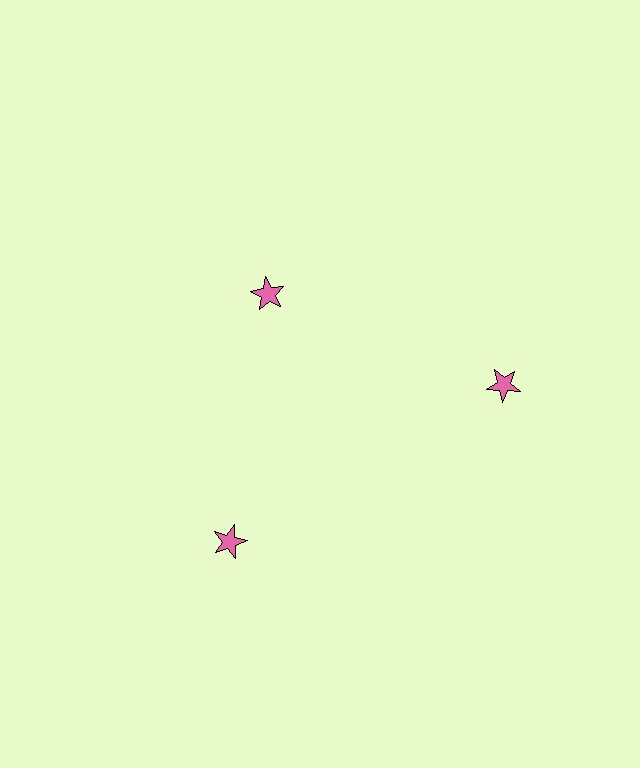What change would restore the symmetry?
The symmetry would be restored by moving it outward, back onto the ring so that all 3 stars sit at equal angles and equal distance from the center.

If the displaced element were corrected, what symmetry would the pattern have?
It would have 3-fold rotational symmetry — the pattern would map onto itself every 120 degrees.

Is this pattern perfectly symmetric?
No. The 3 pink stars are arranged in a ring, but one element near the 11 o'clock position is pulled inward toward the center, breaking the 3-fold rotational symmetry.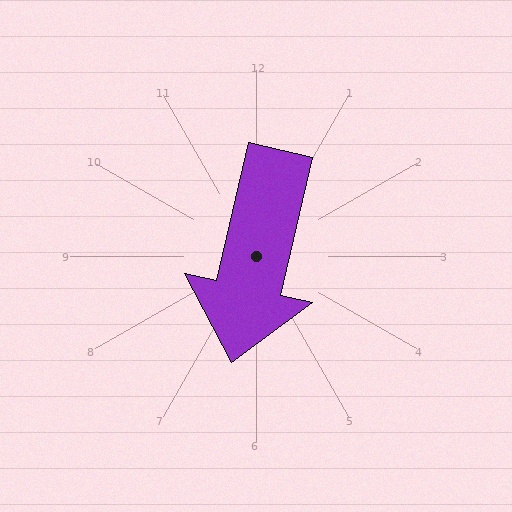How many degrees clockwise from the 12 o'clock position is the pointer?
Approximately 193 degrees.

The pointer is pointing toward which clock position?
Roughly 6 o'clock.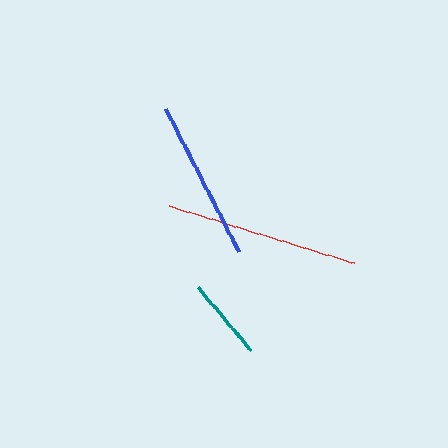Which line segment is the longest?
The red line is the longest at approximately 194 pixels.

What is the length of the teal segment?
The teal segment is approximately 83 pixels long.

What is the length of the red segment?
The red segment is approximately 194 pixels long.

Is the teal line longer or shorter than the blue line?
The blue line is longer than the teal line.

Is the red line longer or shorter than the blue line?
The red line is longer than the blue line.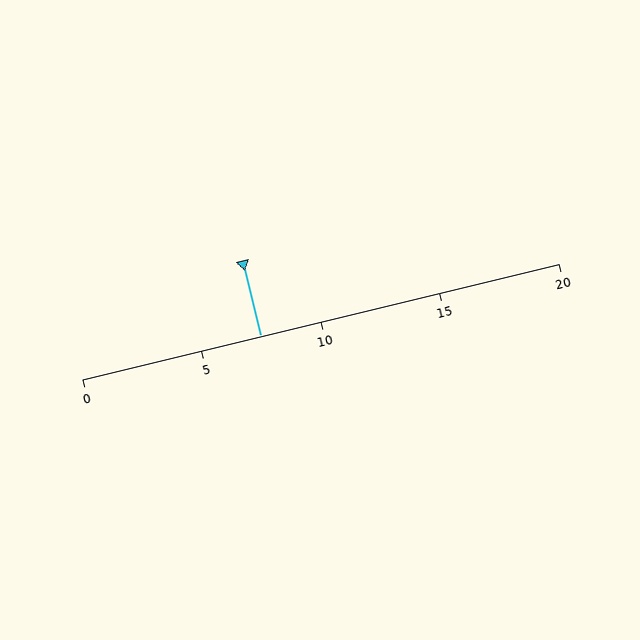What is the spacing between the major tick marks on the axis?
The major ticks are spaced 5 apart.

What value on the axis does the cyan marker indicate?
The marker indicates approximately 7.5.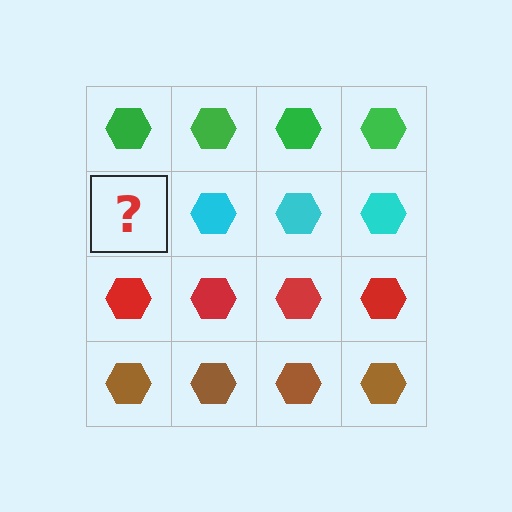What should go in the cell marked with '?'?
The missing cell should contain a cyan hexagon.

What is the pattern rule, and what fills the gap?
The rule is that each row has a consistent color. The gap should be filled with a cyan hexagon.